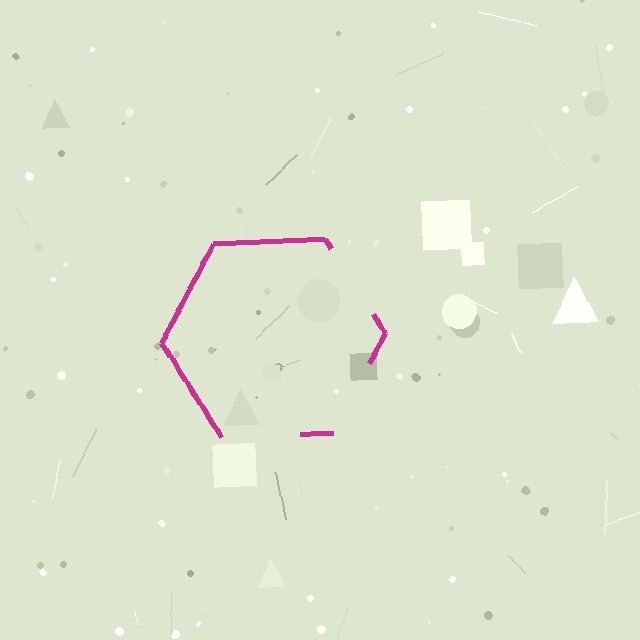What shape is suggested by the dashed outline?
The dashed outline suggests a hexagon.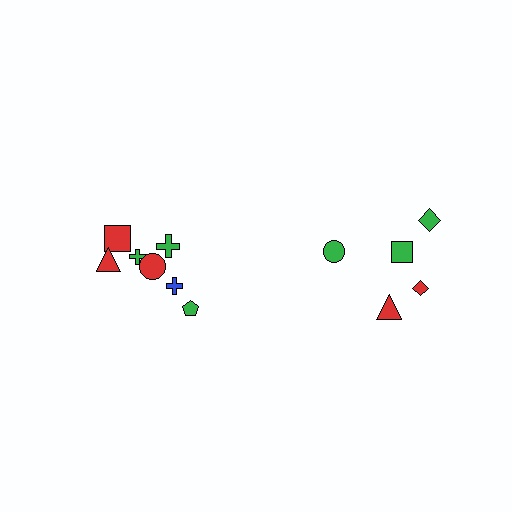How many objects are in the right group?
There are 5 objects.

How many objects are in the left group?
There are 7 objects.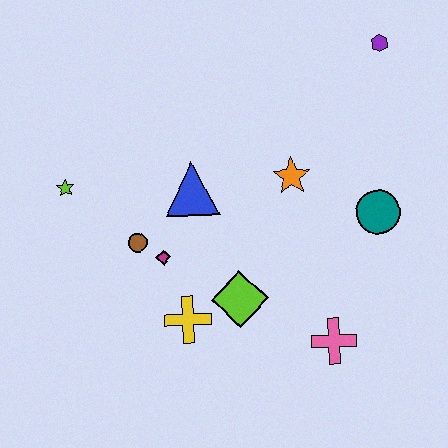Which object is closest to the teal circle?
The orange star is closest to the teal circle.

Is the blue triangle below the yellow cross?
No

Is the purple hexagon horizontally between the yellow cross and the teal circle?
No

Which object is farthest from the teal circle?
The lime star is farthest from the teal circle.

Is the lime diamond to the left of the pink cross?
Yes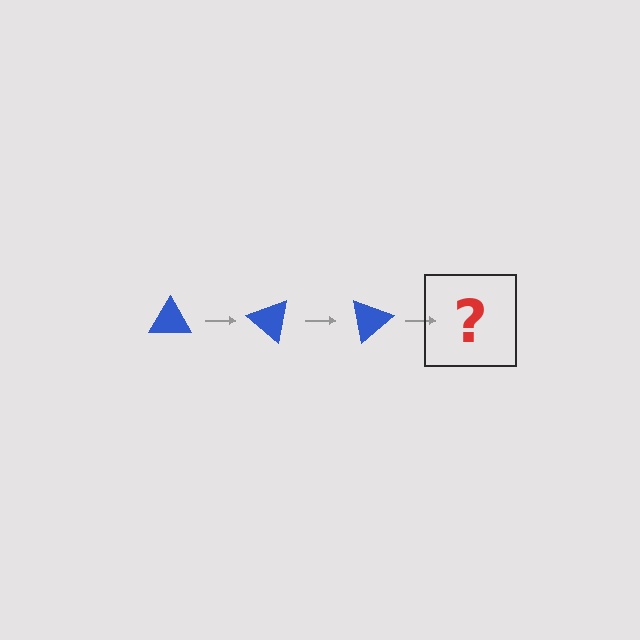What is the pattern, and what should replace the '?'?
The pattern is that the triangle rotates 40 degrees each step. The '?' should be a blue triangle rotated 120 degrees.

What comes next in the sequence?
The next element should be a blue triangle rotated 120 degrees.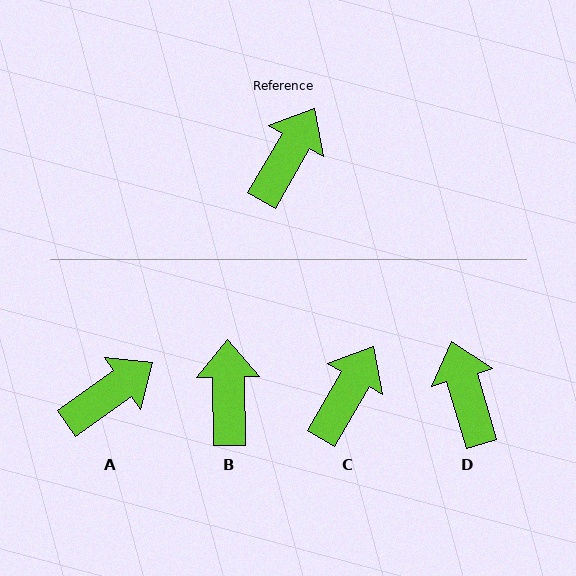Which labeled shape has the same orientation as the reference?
C.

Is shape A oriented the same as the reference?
No, it is off by about 25 degrees.